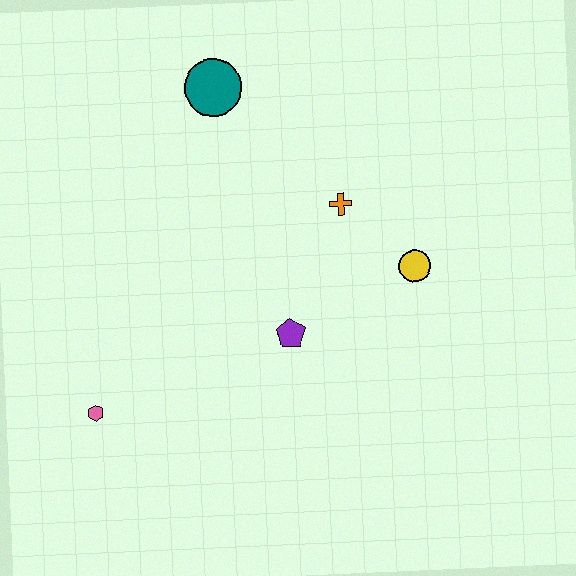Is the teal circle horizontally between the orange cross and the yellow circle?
No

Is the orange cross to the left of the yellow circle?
Yes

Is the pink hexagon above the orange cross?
No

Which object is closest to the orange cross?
The yellow circle is closest to the orange cross.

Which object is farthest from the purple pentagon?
The teal circle is farthest from the purple pentagon.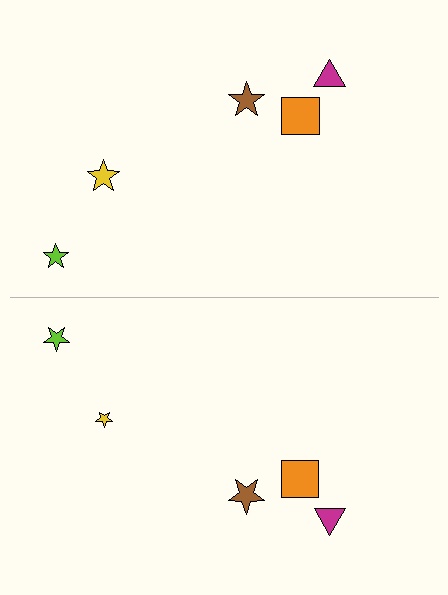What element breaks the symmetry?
The yellow star on the bottom side has a different size than its mirror counterpart.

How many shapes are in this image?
There are 10 shapes in this image.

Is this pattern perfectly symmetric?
No, the pattern is not perfectly symmetric. The yellow star on the bottom side has a different size than its mirror counterpart.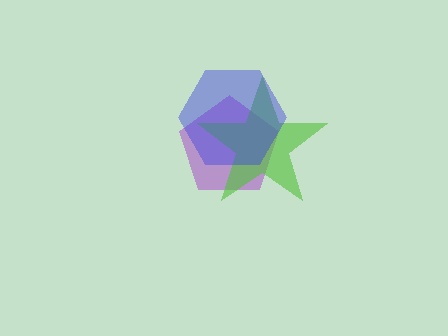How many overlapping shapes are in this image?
There are 3 overlapping shapes in the image.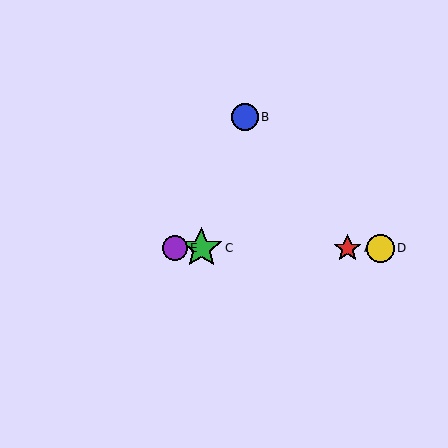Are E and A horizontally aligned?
Yes, both are at y≈248.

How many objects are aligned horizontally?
4 objects (A, C, D, E) are aligned horizontally.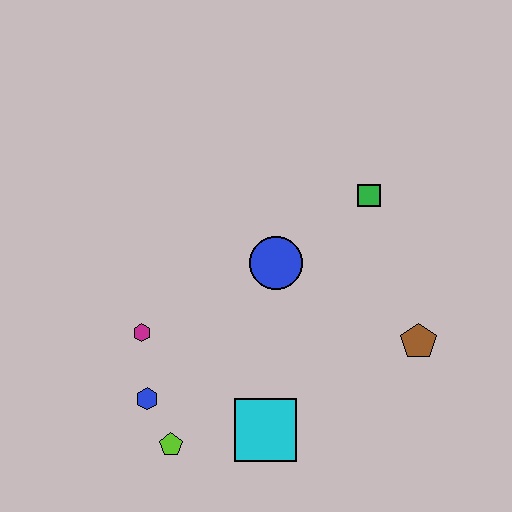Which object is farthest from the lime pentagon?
The green square is farthest from the lime pentagon.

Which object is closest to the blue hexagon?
The lime pentagon is closest to the blue hexagon.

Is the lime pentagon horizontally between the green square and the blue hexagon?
Yes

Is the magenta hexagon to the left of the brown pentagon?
Yes